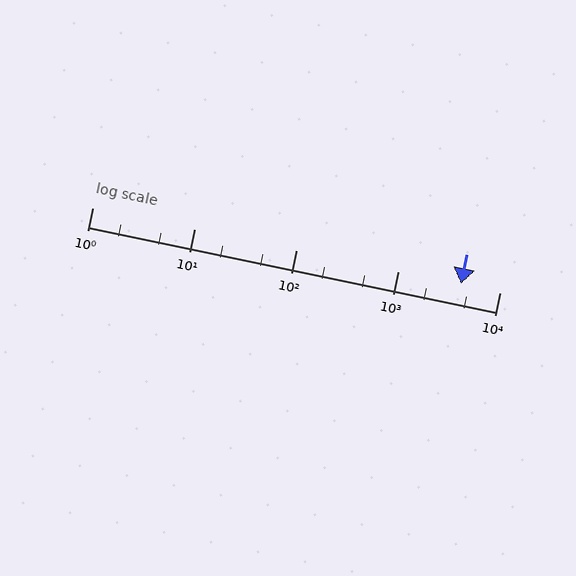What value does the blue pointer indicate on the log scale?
The pointer indicates approximately 4200.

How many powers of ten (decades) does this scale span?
The scale spans 4 decades, from 1 to 10000.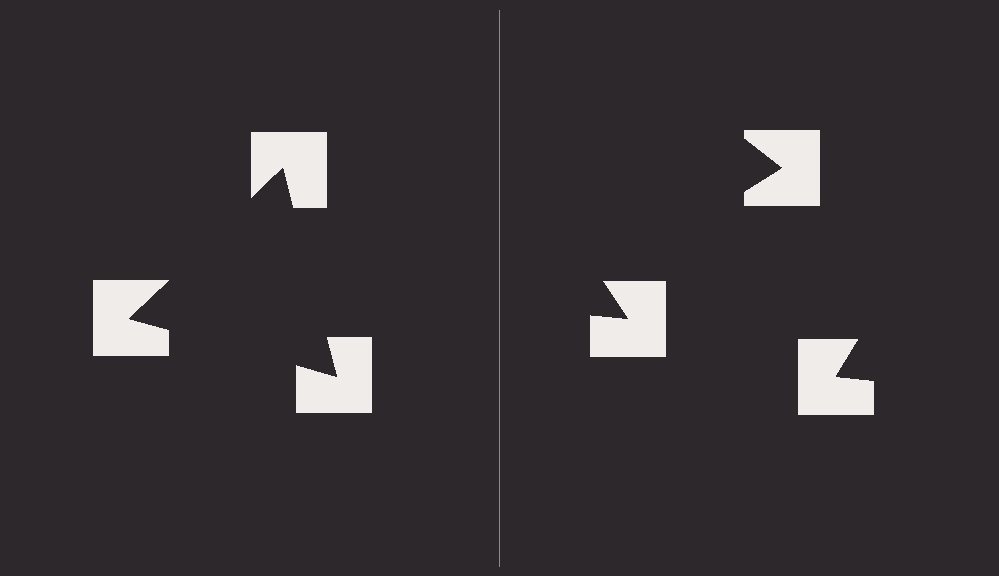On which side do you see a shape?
An illusory triangle appears on the left side. On the right side the wedge cuts are rotated, so no coherent shape forms.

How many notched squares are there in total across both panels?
6 — 3 on each side.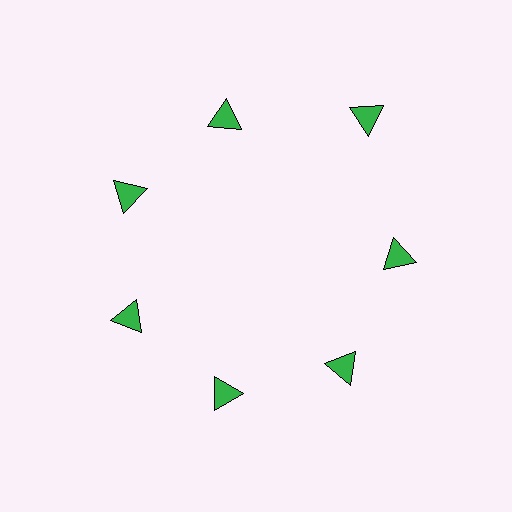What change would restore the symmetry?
The symmetry would be restored by moving it inward, back onto the ring so that all 7 triangles sit at equal angles and equal distance from the center.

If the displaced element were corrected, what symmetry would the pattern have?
It would have 7-fold rotational symmetry — the pattern would map onto itself every 51 degrees.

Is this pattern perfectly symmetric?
No. The 7 green triangles are arranged in a ring, but one element near the 1 o'clock position is pushed outward from the center, breaking the 7-fold rotational symmetry.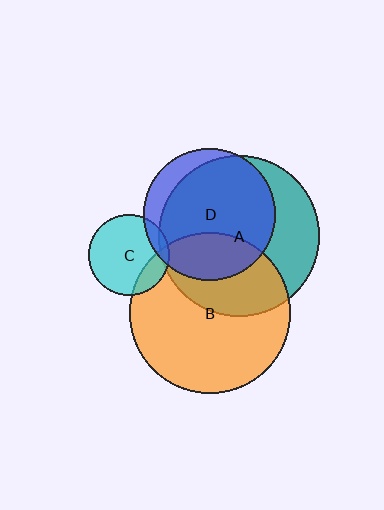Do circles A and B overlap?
Yes.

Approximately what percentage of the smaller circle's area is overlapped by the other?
Approximately 40%.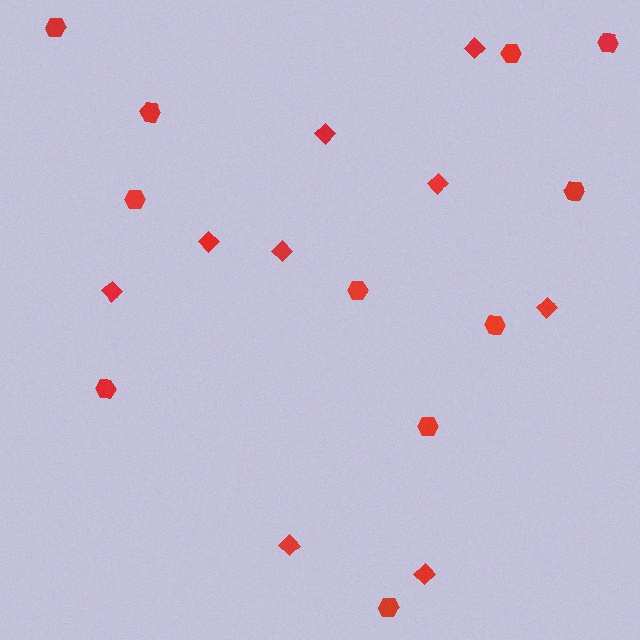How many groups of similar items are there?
There are 2 groups: one group of diamonds (9) and one group of hexagons (11).